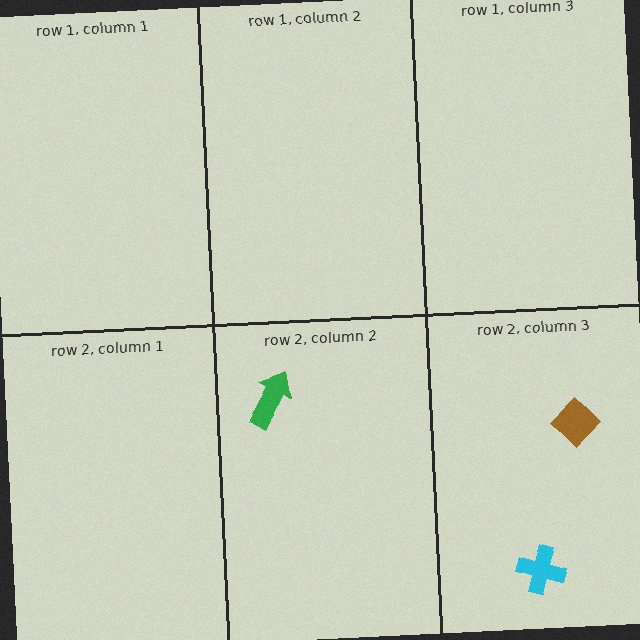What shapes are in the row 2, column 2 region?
The green arrow.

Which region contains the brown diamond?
The row 2, column 3 region.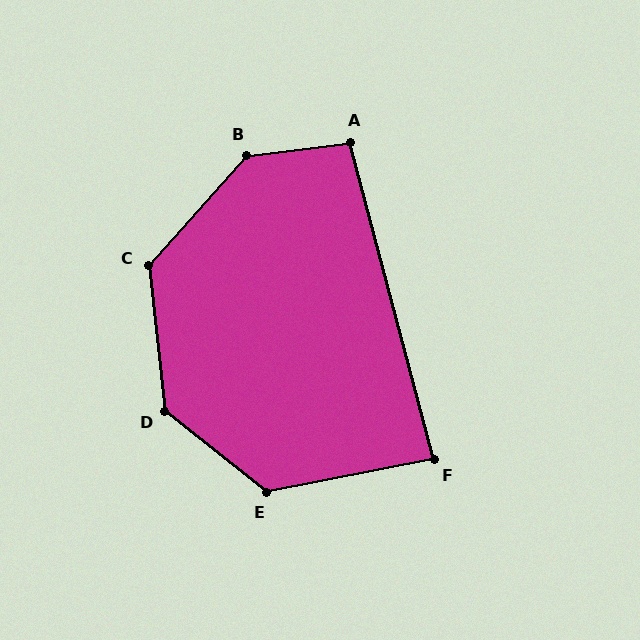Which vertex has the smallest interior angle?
F, at approximately 86 degrees.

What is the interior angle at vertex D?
Approximately 135 degrees (obtuse).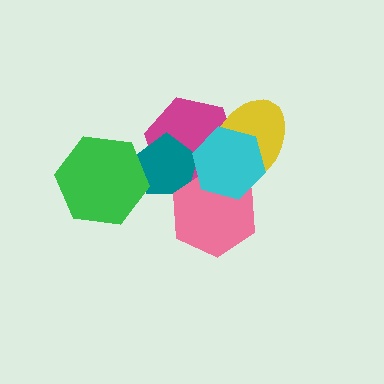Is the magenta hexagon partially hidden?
Yes, it is partially covered by another shape.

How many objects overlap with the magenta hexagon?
4 objects overlap with the magenta hexagon.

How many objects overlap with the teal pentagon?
4 objects overlap with the teal pentagon.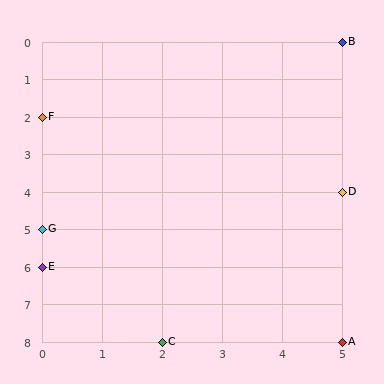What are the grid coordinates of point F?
Point F is at grid coordinates (0, 2).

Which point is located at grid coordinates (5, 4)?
Point D is at (5, 4).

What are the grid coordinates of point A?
Point A is at grid coordinates (5, 8).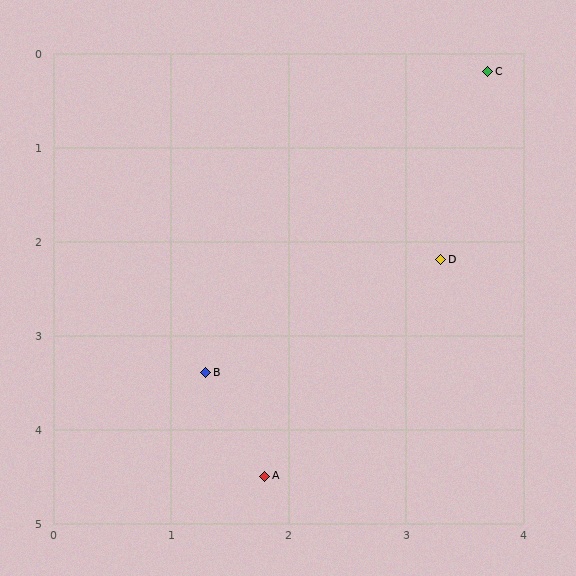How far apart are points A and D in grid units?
Points A and D are about 2.7 grid units apart.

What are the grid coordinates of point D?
Point D is at approximately (3.3, 2.2).